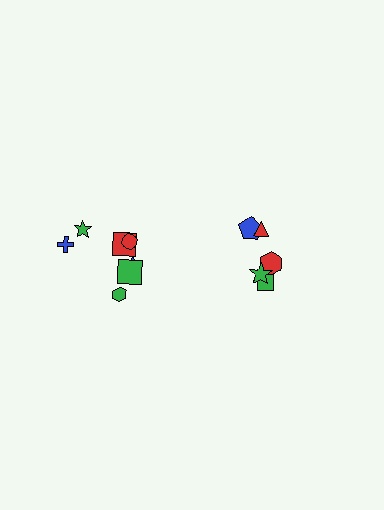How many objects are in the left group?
There are 7 objects.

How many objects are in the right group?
There are 5 objects.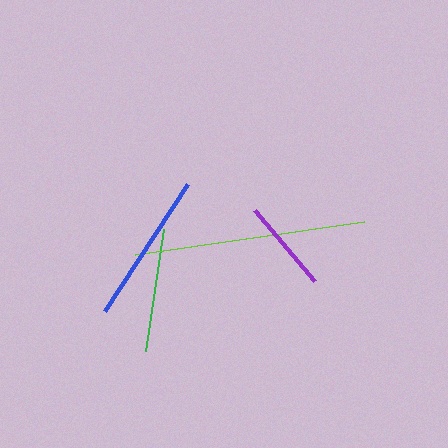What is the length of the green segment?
The green segment is approximately 123 pixels long.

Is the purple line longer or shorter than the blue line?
The blue line is longer than the purple line.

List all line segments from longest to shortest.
From longest to shortest: lime, blue, green, purple.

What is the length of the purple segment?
The purple segment is approximately 93 pixels long.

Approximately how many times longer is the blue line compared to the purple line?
The blue line is approximately 1.6 times the length of the purple line.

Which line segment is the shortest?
The purple line is the shortest at approximately 93 pixels.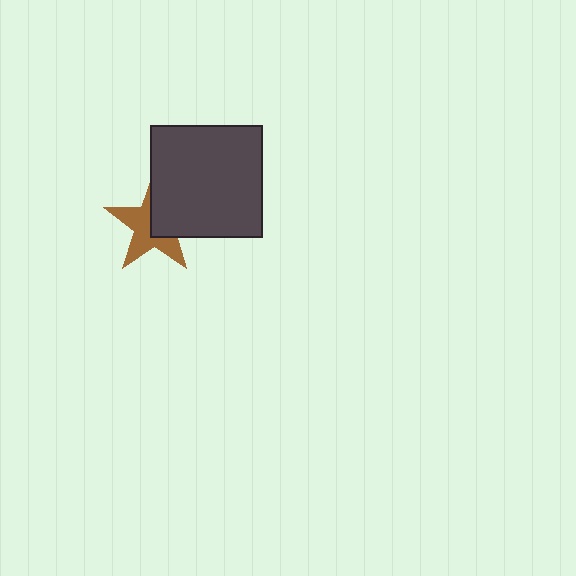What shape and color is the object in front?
The object in front is a dark gray square.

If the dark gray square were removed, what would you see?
You would see the complete brown star.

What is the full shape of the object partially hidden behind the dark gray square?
The partially hidden object is a brown star.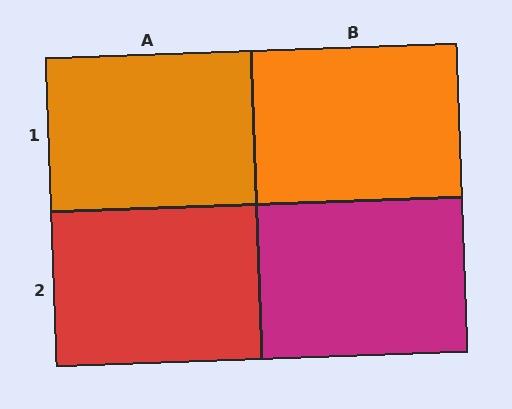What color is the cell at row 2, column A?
Red.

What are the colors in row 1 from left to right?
Orange, orange.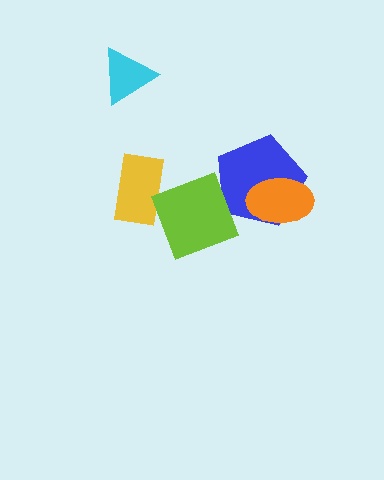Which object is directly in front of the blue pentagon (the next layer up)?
The orange ellipse is directly in front of the blue pentagon.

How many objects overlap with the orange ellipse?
1 object overlaps with the orange ellipse.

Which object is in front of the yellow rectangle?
The lime diamond is in front of the yellow rectangle.